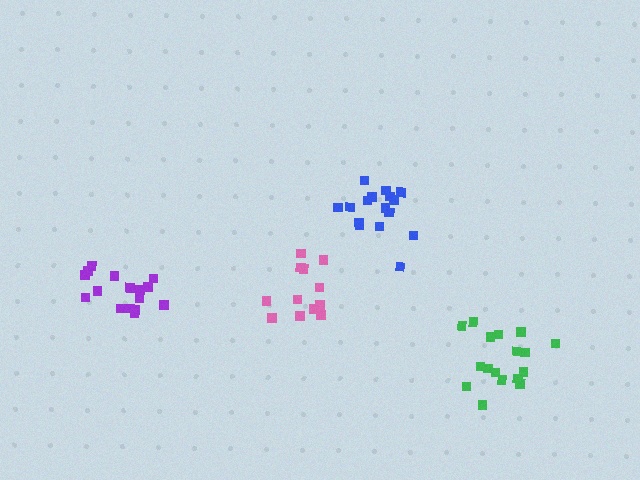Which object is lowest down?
The green cluster is bottommost.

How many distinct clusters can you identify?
There are 4 distinct clusters.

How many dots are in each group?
Group 1: 16 dots, Group 2: 17 dots, Group 3: 12 dots, Group 4: 17 dots (62 total).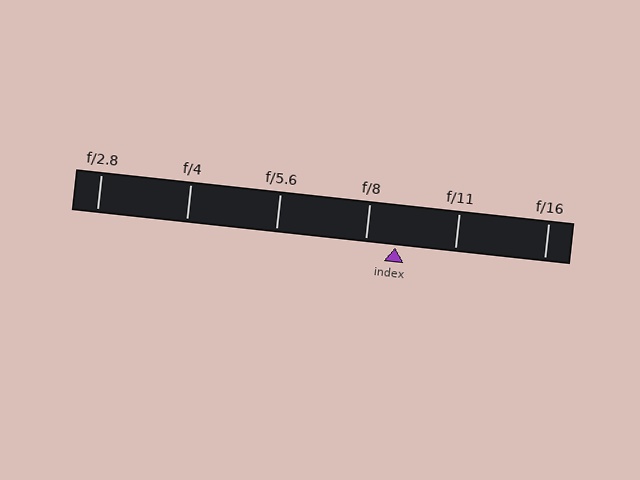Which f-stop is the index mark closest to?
The index mark is closest to f/8.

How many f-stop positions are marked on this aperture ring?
There are 6 f-stop positions marked.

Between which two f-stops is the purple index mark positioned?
The index mark is between f/8 and f/11.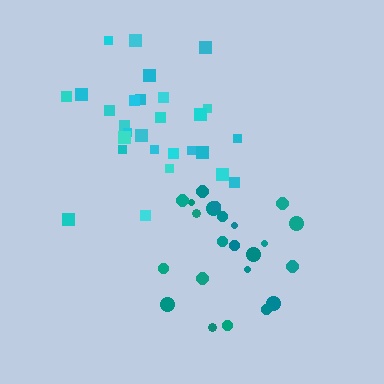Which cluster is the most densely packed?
Teal.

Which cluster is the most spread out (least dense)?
Cyan.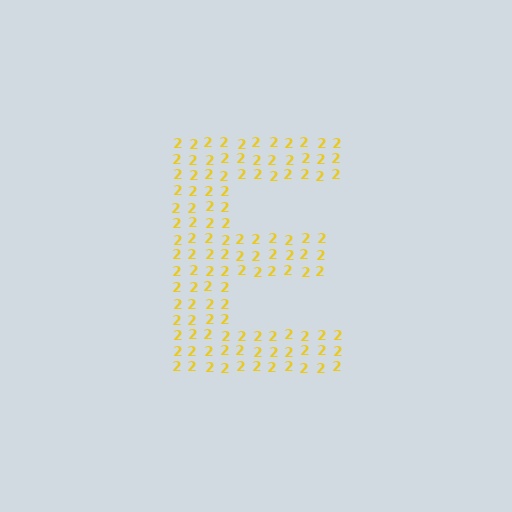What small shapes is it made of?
It is made of small digit 2's.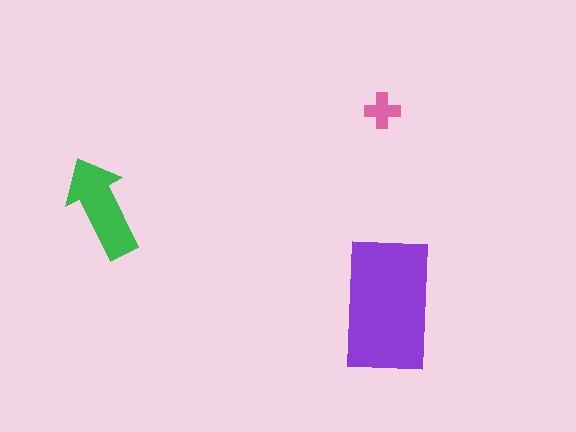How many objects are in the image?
There are 3 objects in the image.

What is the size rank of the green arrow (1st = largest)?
2nd.